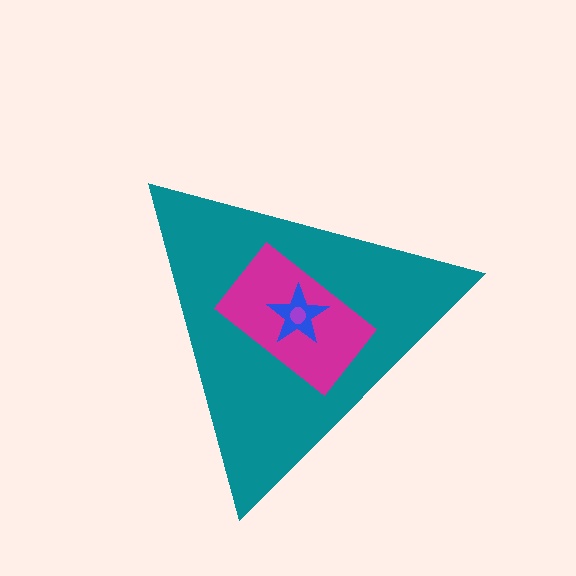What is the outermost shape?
The teal triangle.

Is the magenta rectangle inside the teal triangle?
Yes.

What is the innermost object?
The purple circle.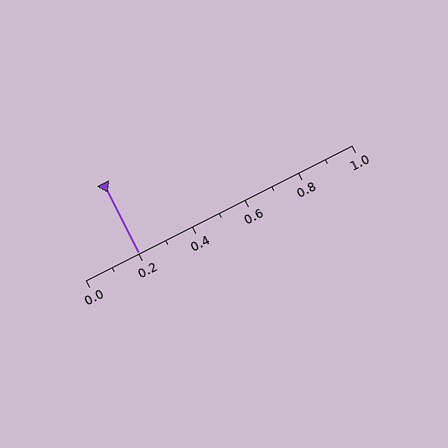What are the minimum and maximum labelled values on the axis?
The axis runs from 0.0 to 1.0.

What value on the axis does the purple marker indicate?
The marker indicates approximately 0.2.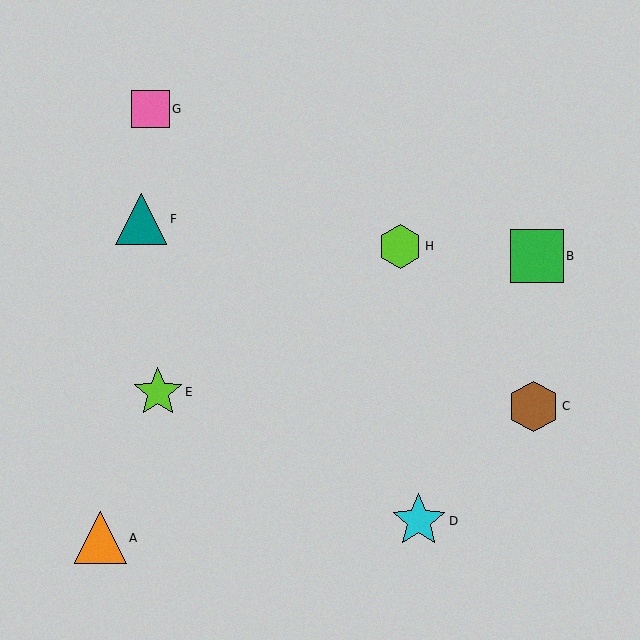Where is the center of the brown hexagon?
The center of the brown hexagon is at (534, 406).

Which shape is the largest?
The cyan star (labeled D) is the largest.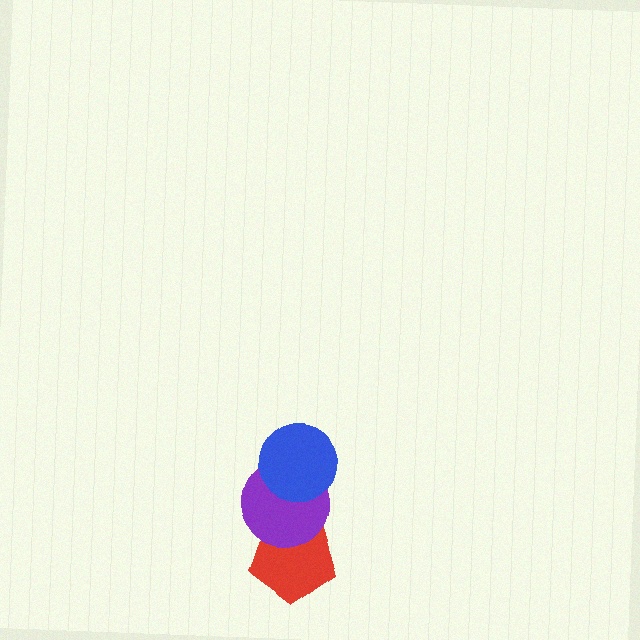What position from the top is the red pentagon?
The red pentagon is 3rd from the top.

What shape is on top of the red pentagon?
The purple circle is on top of the red pentagon.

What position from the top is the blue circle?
The blue circle is 1st from the top.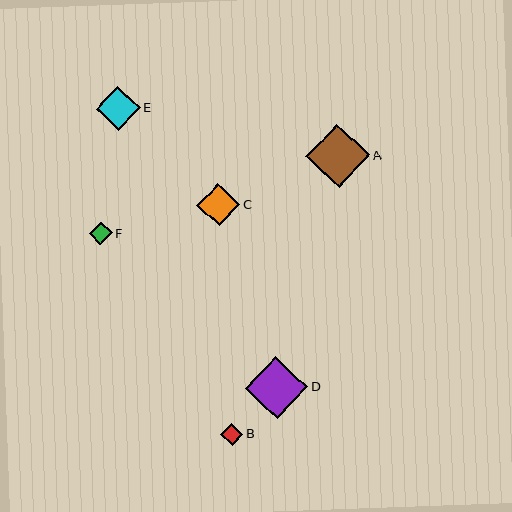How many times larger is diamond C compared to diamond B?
Diamond C is approximately 2.0 times the size of diamond B.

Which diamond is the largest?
Diamond A is the largest with a size of approximately 63 pixels.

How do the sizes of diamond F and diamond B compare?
Diamond F and diamond B are approximately the same size.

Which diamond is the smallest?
Diamond B is the smallest with a size of approximately 22 pixels.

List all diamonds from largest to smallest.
From largest to smallest: A, D, E, C, F, B.